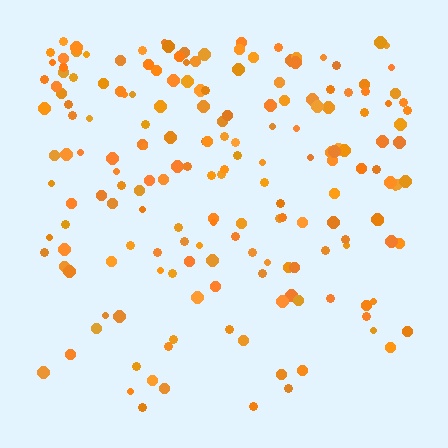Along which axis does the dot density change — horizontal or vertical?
Vertical.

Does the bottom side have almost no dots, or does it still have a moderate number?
Still a moderate number, just noticeably fewer than the top.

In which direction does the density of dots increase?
From bottom to top, with the top side densest.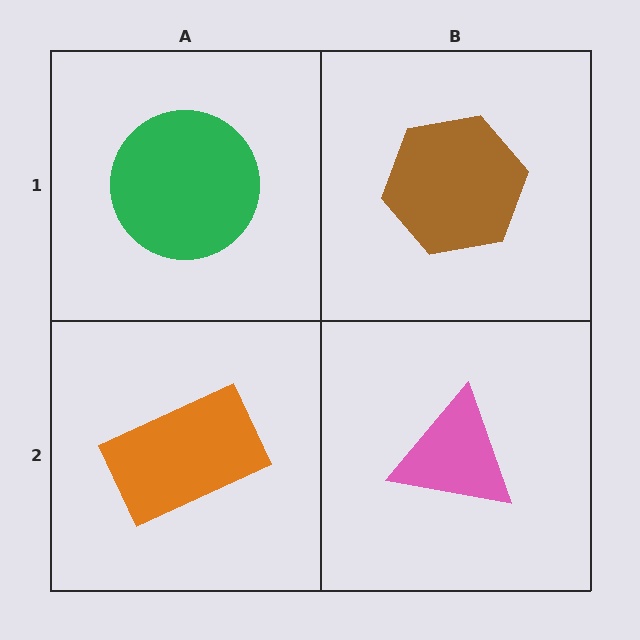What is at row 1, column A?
A green circle.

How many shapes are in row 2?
2 shapes.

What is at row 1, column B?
A brown hexagon.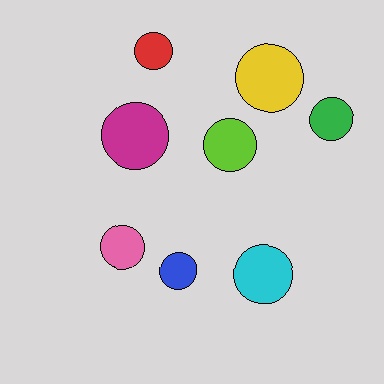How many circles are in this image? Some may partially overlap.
There are 8 circles.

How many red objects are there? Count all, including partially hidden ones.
There is 1 red object.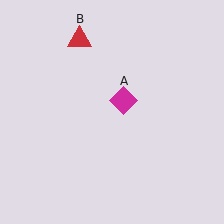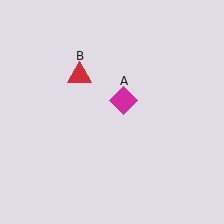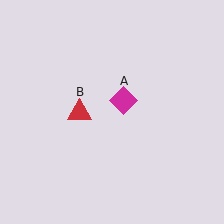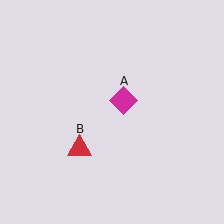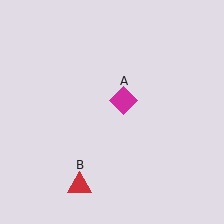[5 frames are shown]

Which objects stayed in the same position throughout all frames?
Magenta diamond (object A) remained stationary.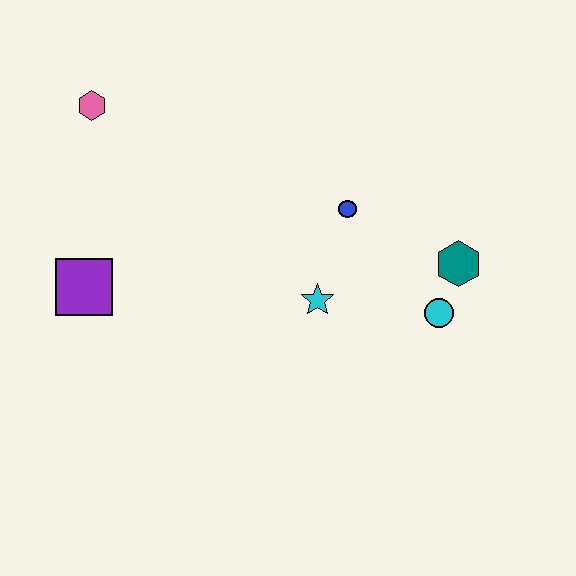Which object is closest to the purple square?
The pink hexagon is closest to the purple square.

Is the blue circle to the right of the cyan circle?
No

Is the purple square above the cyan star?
Yes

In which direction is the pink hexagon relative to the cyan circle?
The pink hexagon is to the left of the cyan circle.